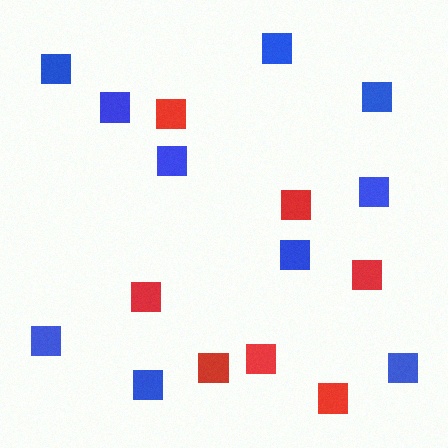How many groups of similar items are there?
There are 2 groups: one group of red squares (7) and one group of blue squares (10).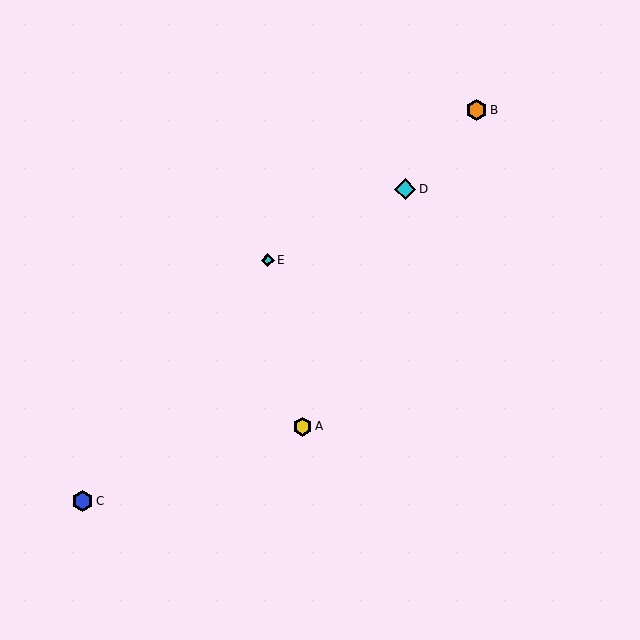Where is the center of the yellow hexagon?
The center of the yellow hexagon is at (303, 427).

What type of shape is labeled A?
Shape A is a yellow hexagon.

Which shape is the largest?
The blue hexagon (labeled C) is the largest.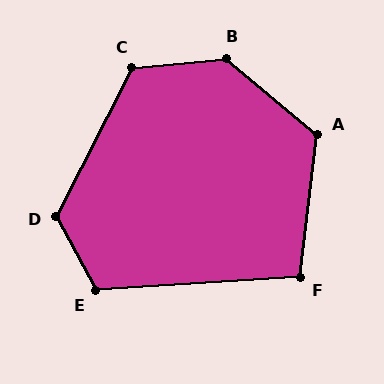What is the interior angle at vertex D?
Approximately 125 degrees (obtuse).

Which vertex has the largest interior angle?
B, at approximately 134 degrees.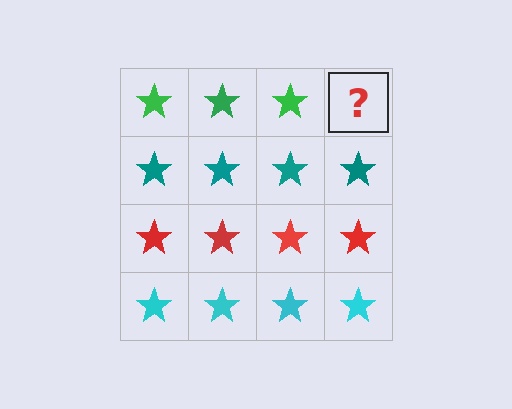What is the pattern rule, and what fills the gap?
The rule is that each row has a consistent color. The gap should be filled with a green star.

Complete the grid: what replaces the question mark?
The question mark should be replaced with a green star.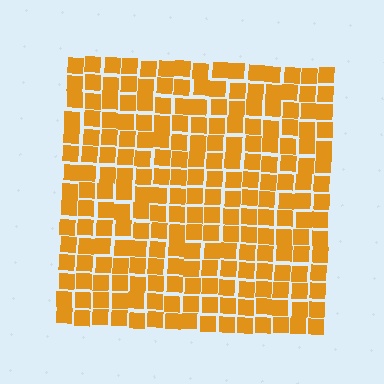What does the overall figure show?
The overall figure shows a square.